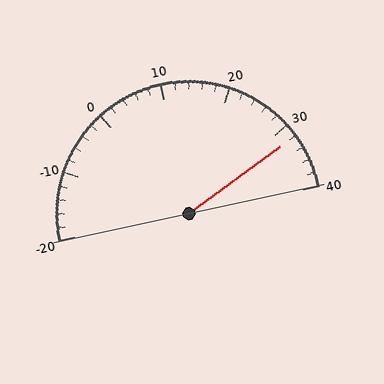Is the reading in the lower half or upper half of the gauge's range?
The reading is in the upper half of the range (-20 to 40).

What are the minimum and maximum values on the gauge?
The gauge ranges from -20 to 40.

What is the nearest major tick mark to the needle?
The nearest major tick mark is 30.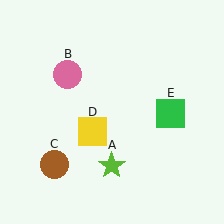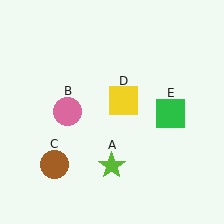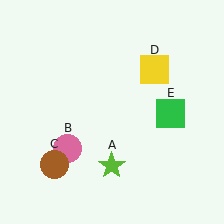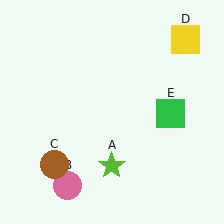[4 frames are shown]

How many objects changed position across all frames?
2 objects changed position: pink circle (object B), yellow square (object D).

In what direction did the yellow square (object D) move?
The yellow square (object D) moved up and to the right.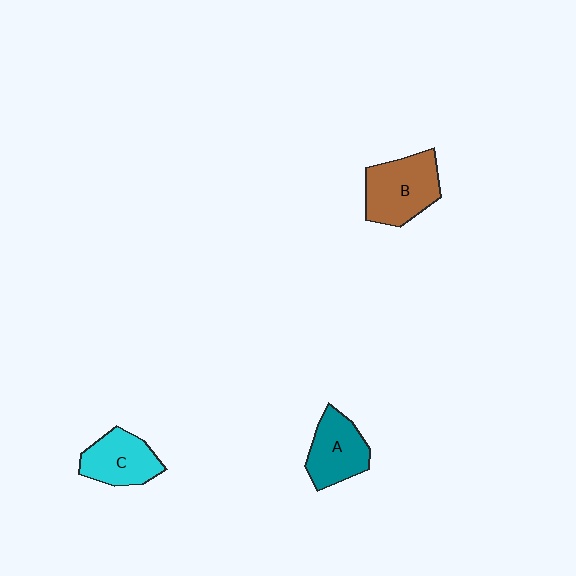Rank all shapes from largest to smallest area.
From largest to smallest: B (brown), A (teal), C (cyan).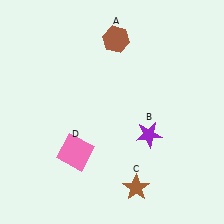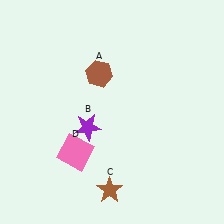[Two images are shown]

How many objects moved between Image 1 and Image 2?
3 objects moved between the two images.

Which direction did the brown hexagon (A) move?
The brown hexagon (A) moved down.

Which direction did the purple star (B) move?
The purple star (B) moved left.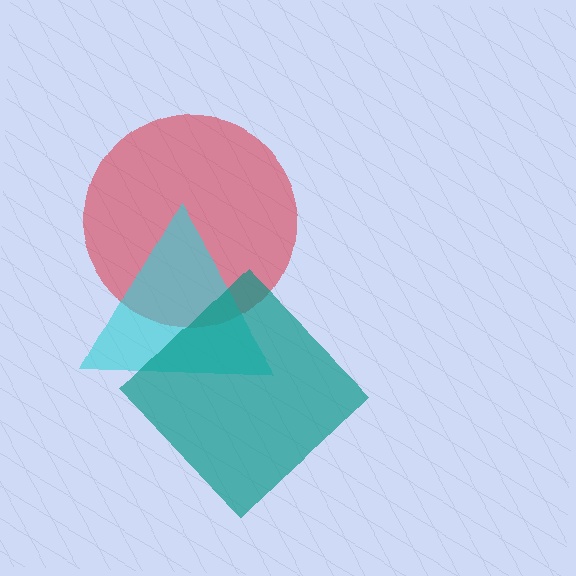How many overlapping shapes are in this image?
There are 3 overlapping shapes in the image.